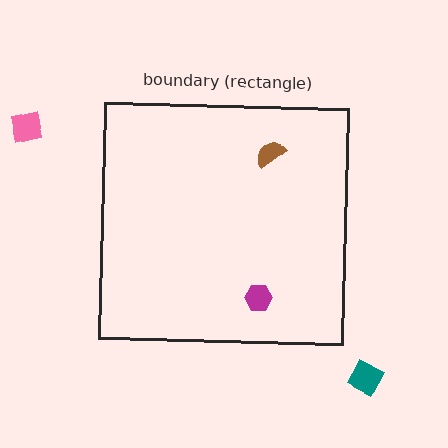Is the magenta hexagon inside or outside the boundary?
Inside.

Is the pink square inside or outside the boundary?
Outside.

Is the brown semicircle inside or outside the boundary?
Inside.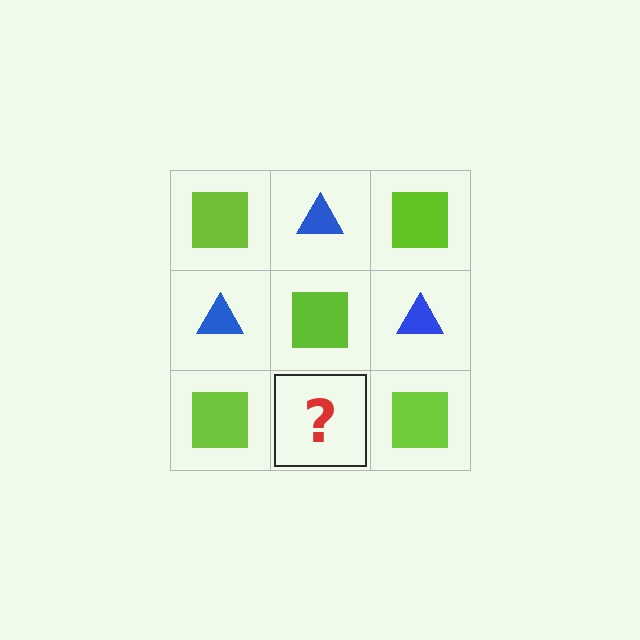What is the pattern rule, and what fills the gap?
The rule is that it alternates lime square and blue triangle in a checkerboard pattern. The gap should be filled with a blue triangle.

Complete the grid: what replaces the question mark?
The question mark should be replaced with a blue triangle.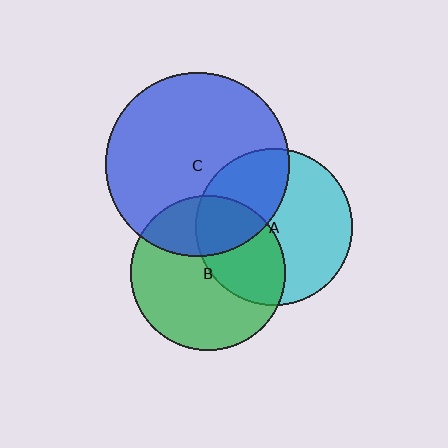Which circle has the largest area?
Circle C (blue).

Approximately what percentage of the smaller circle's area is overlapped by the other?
Approximately 30%.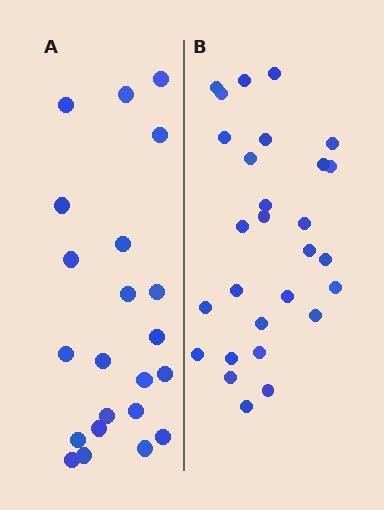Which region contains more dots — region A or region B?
Region B (the right region) has more dots.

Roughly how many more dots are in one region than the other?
Region B has about 6 more dots than region A.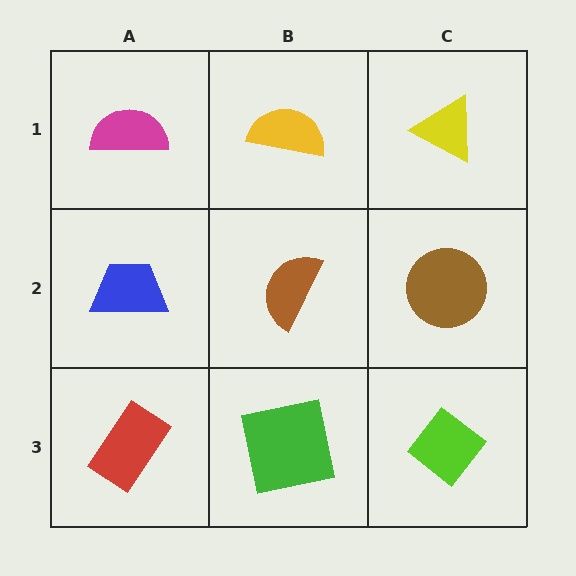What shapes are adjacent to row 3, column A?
A blue trapezoid (row 2, column A), a green square (row 3, column B).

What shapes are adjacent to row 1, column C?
A brown circle (row 2, column C), a yellow semicircle (row 1, column B).